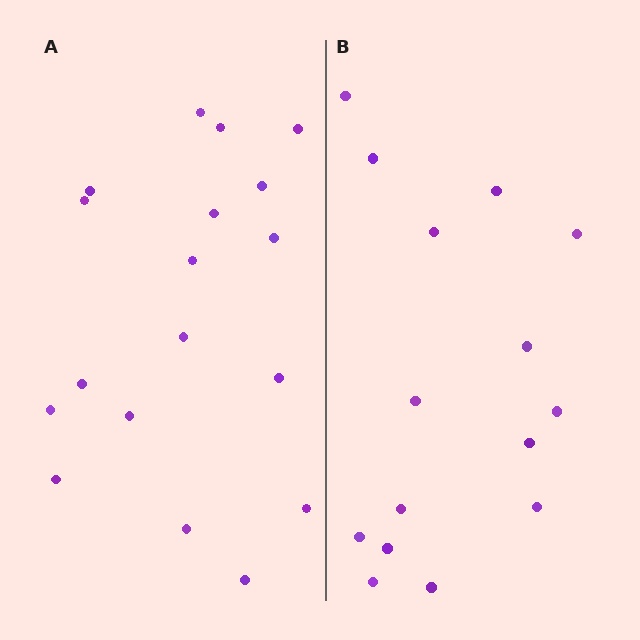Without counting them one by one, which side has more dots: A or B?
Region A (the left region) has more dots.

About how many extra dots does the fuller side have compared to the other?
Region A has just a few more — roughly 2 or 3 more dots than region B.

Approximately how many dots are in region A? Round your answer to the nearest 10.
About 20 dots. (The exact count is 18, which rounds to 20.)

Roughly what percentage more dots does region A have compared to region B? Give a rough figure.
About 20% more.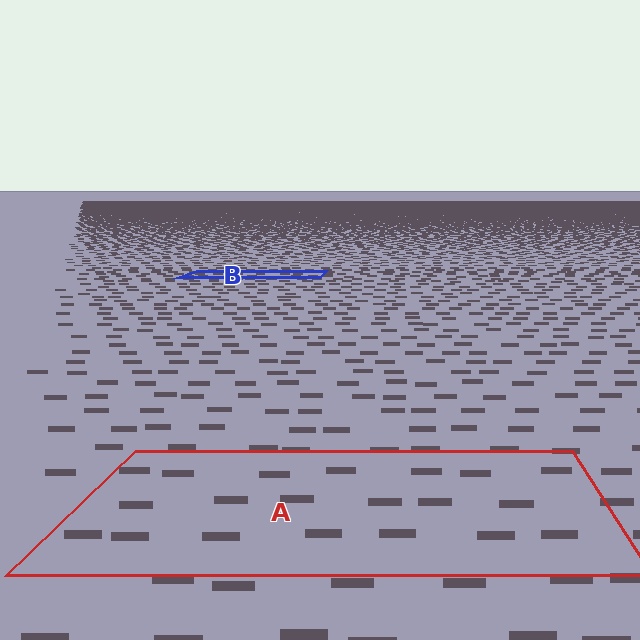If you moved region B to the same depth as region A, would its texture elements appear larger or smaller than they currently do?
They would appear larger. At a closer depth, the same texture elements are projected at a bigger on-screen size.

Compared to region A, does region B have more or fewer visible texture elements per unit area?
Region B has more texture elements per unit area — they are packed more densely because it is farther away.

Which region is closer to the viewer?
Region A is closer. The texture elements there are larger and more spread out.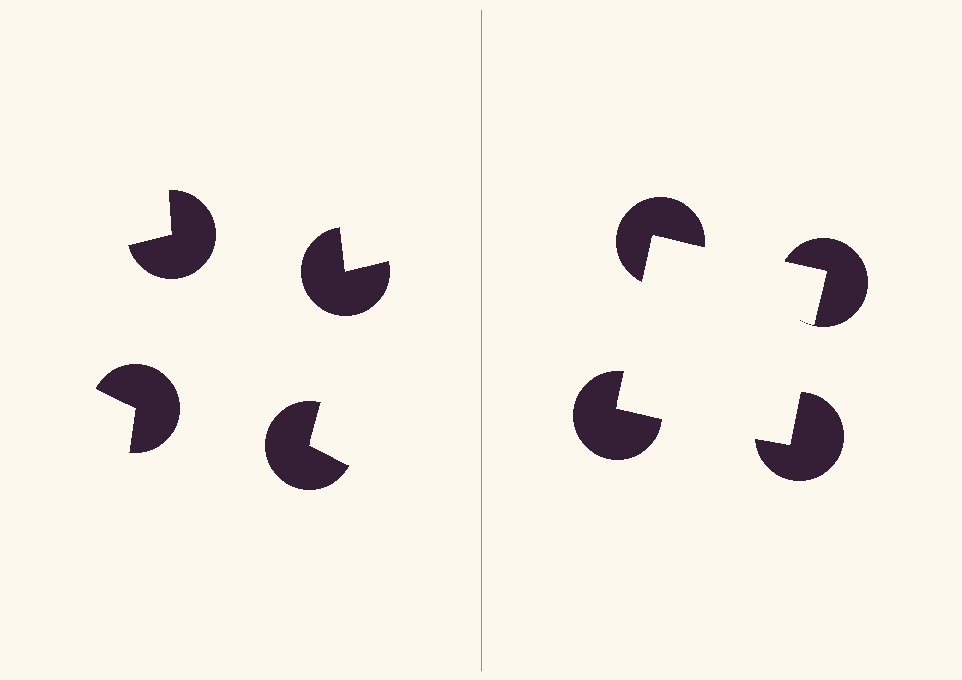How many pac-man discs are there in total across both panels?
8 — 4 on each side.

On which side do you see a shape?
An illusory square appears on the right side. On the left side the wedge cuts are rotated, so no coherent shape forms.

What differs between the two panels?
The pac-man discs are positioned identically on both sides; only the wedge orientations differ. On the right they align to a square; on the left they are misaligned.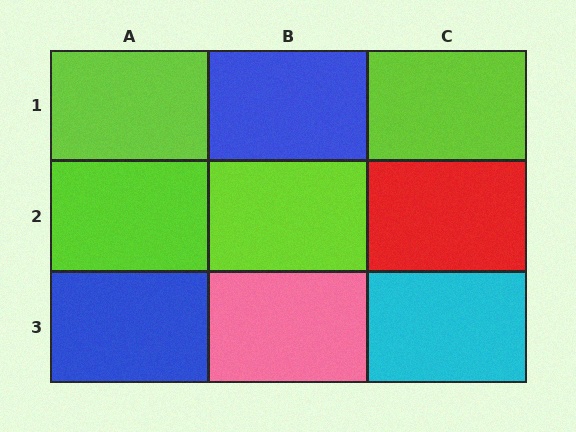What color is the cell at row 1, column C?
Lime.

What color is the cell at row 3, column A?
Blue.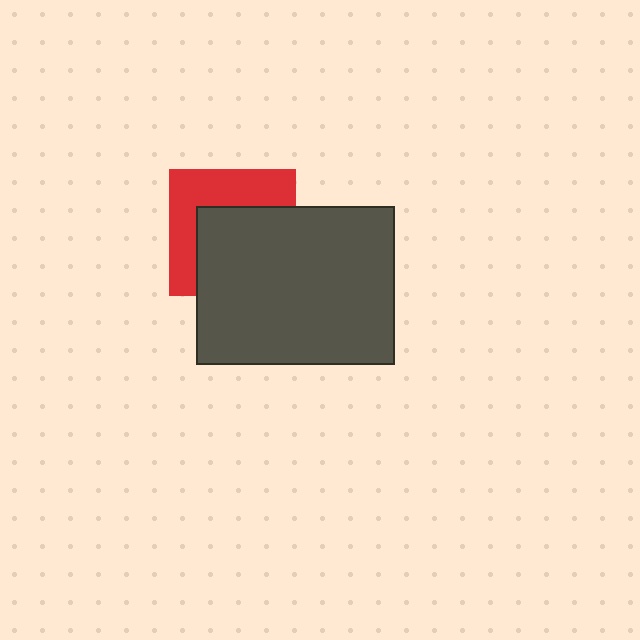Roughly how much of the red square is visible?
A small part of it is visible (roughly 43%).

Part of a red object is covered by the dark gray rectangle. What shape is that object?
It is a square.